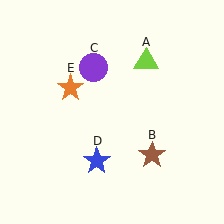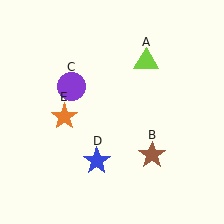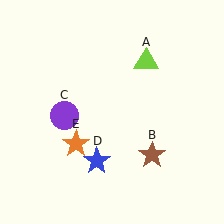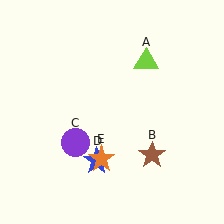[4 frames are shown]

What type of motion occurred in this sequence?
The purple circle (object C), orange star (object E) rotated counterclockwise around the center of the scene.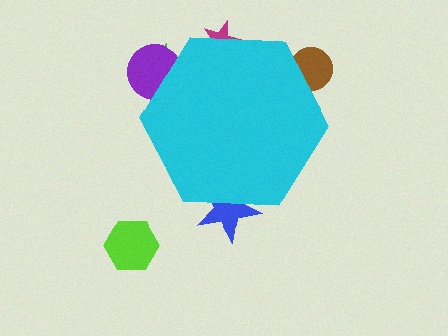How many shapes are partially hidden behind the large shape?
5 shapes are partially hidden.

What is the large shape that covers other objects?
A cyan hexagon.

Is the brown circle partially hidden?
Yes, the brown circle is partially hidden behind the cyan hexagon.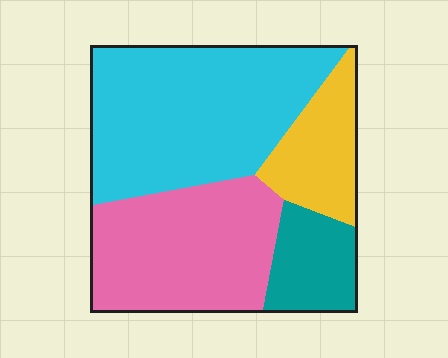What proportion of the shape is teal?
Teal covers 12% of the shape.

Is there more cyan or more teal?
Cyan.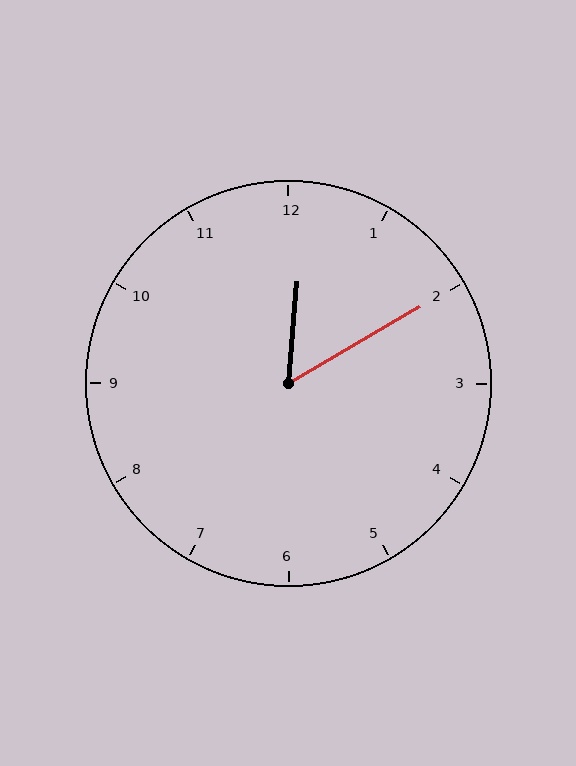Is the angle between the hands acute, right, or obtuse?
It is acute.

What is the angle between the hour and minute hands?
Approximately 55 degrees.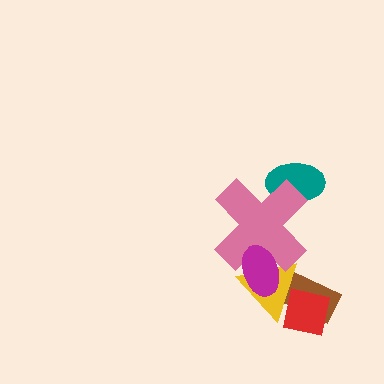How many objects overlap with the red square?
2 objects overlap with the red square.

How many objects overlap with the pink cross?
3 objects overlap with the pink cross.